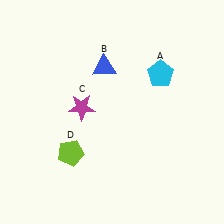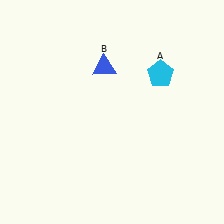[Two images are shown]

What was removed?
The lime pentagon (D), the magenta star (C) were removed in Image 2.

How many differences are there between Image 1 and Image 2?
There are 2 differences between the two images.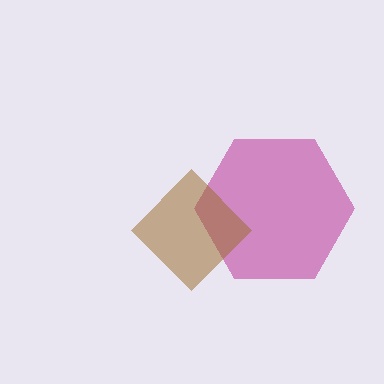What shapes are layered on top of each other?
The layered shapes are: a magenta hexagon, a brown diamond.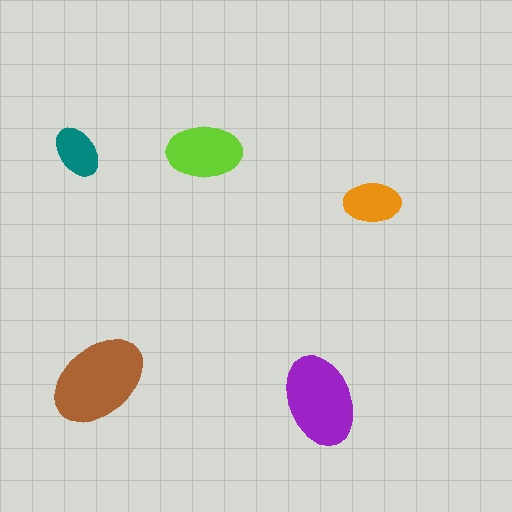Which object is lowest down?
The purple ellipse is bottommost.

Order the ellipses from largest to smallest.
the brown one, the purple one, the lime one, the orange one, the teal one.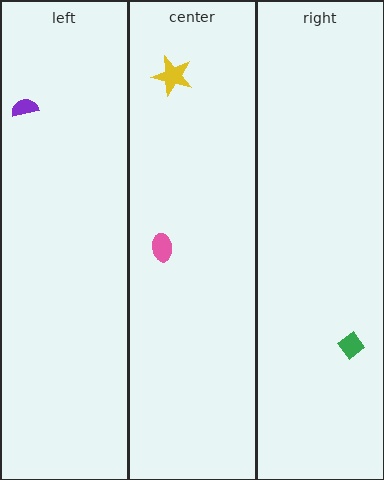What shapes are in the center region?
The pink ellipse, the yellow star.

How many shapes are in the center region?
2.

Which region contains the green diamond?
The right region.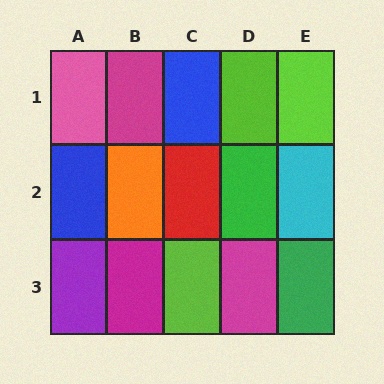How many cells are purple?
1 cell is purple.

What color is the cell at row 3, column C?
Lime.